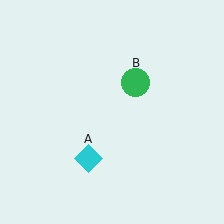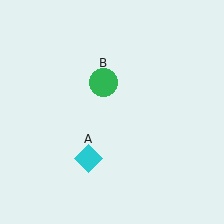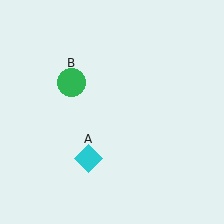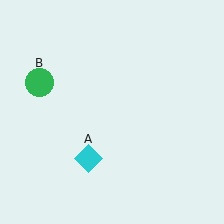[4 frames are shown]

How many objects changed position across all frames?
1 object changed position: green circle (object B).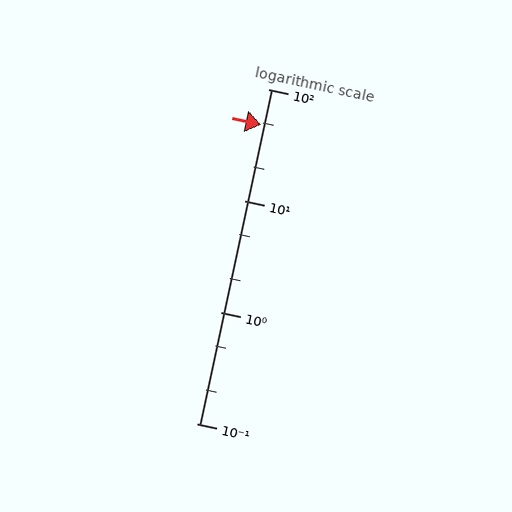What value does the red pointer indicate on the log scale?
The pointer indicates approximately 48.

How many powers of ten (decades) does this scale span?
The scale spans 3 decades, from 0.1 to 100.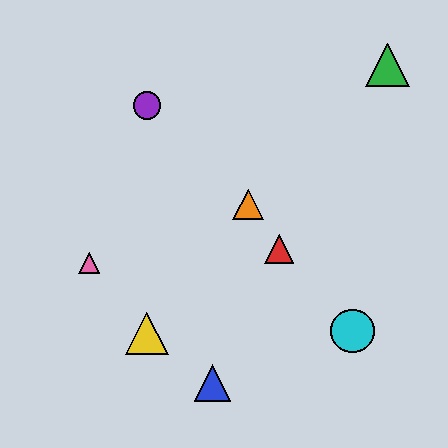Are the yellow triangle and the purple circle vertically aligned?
Yes, both are at x≈147.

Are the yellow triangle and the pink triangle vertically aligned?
No, the yellow triangle is at x≈147 and the pink triangle is at x≈89.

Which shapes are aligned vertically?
The yellow triangle, the purple circle are aligned vertically.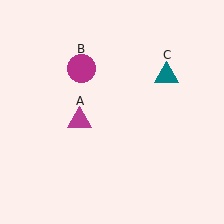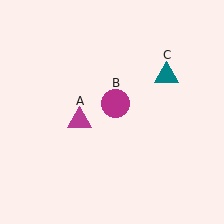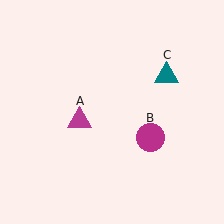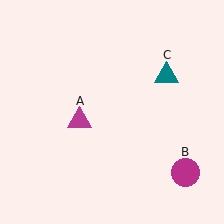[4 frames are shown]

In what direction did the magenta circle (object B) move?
The magenta circle (object B) moved down and to the right.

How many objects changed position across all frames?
1 object changed position: magenta circle (object B).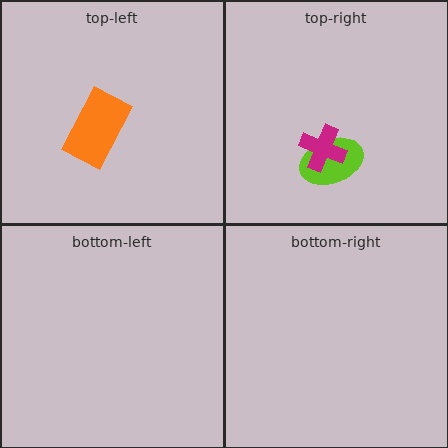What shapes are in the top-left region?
The orange rectangle.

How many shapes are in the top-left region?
1.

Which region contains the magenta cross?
The top-right region.